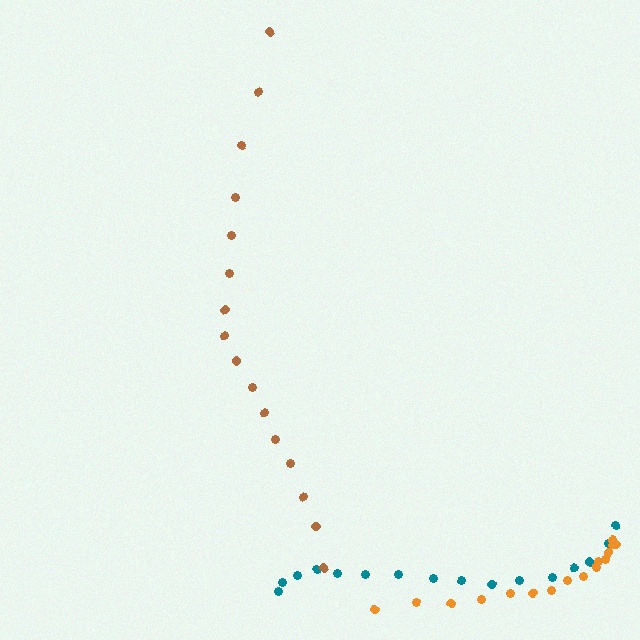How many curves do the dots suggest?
There are 3 distinct paths.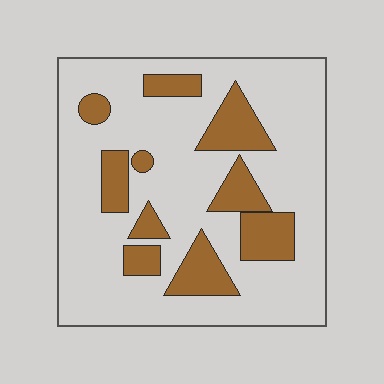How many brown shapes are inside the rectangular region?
10.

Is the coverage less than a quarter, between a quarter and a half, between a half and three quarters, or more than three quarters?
Less than a quarter.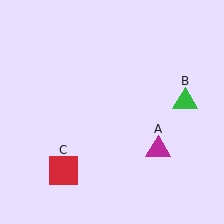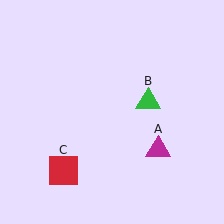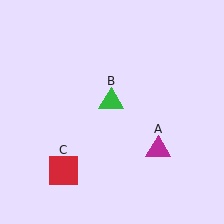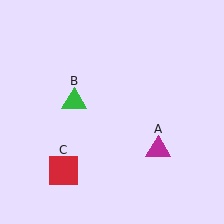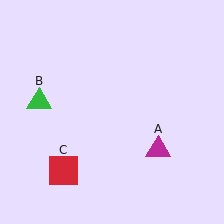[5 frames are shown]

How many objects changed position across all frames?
1 object changed position: green triangle (object B).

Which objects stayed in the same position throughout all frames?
Magenta triangle (object A) and red square (object C) remained stationary.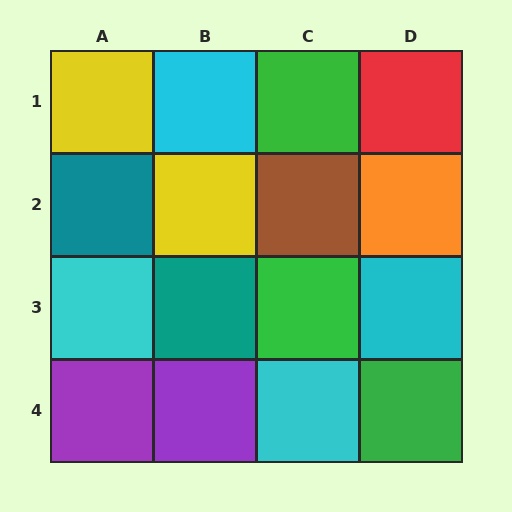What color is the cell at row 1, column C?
Green.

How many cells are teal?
2 cells are teal.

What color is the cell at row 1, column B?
Cyan.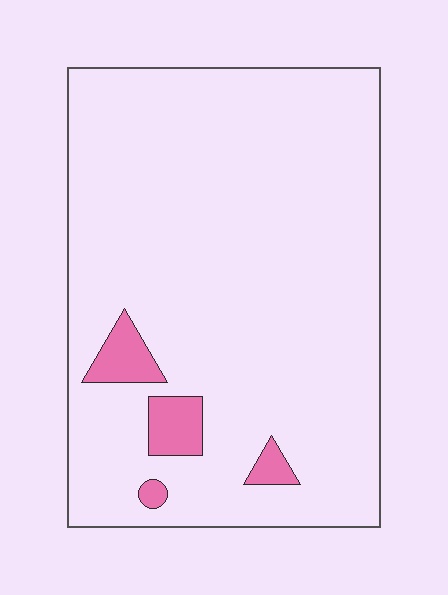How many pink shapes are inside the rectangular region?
4.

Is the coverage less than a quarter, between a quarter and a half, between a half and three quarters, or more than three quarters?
Less than a quarter.